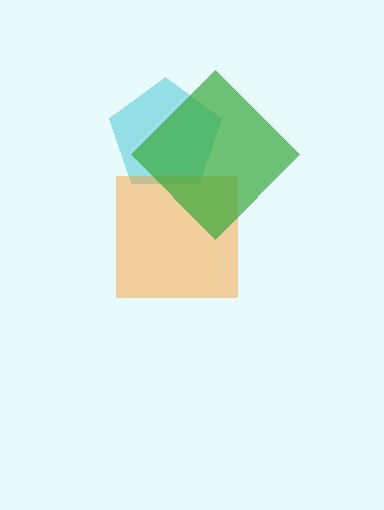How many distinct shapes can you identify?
There are 3 distinct shapes: a cyan pentagon, an orange square, a green diamond.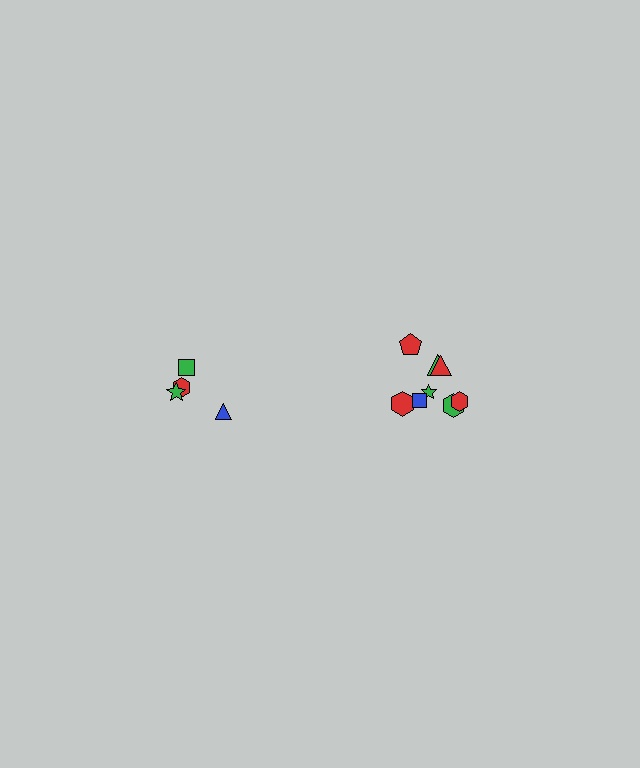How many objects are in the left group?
There are 4 objects.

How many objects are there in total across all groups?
There are 12 objects.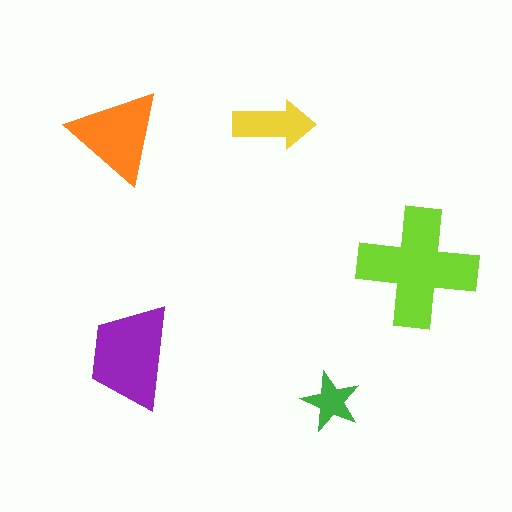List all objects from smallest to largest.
The green star, the yellow arrow, the orange triangle, the purple trapezoid, the lime cross.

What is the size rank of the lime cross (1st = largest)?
1st.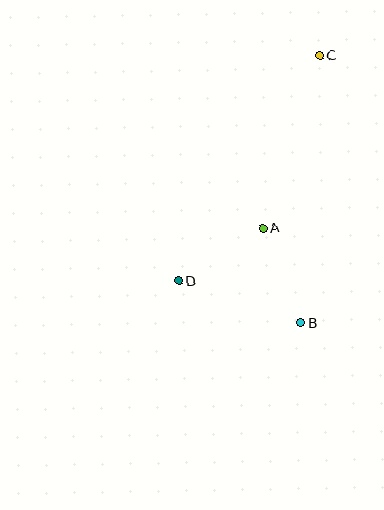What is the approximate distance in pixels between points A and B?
The distance between A and B is approximately 102 pixels.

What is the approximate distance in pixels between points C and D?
The distance between C and D is approximately 266 pixels.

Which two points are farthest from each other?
Points B and C are farthest from each other.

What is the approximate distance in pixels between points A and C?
The distance between A and C is approximately 181 pixels.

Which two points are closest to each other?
Points A and D are closest to each other.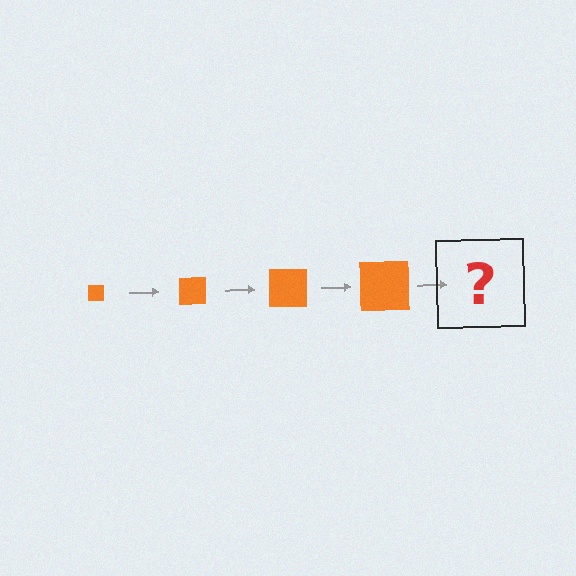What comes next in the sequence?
The next element should be an orange square, larger than the previous one.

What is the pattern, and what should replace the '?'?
The pattern is that the square gets progressively larger each step. The '?' should be an orange square, larger than the previous one.